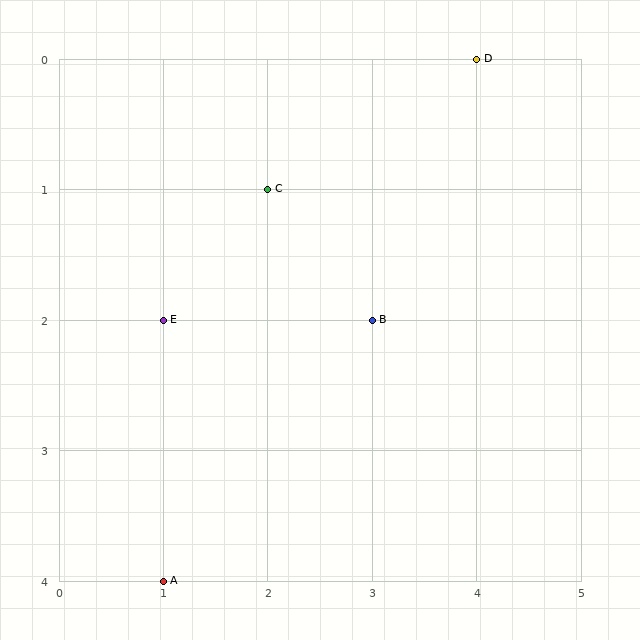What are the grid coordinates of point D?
Point D is at grid coordinates (4, 0).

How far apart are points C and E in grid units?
Points C and E are 1 column and 1 row apart (about 1.4 grid units diagonally).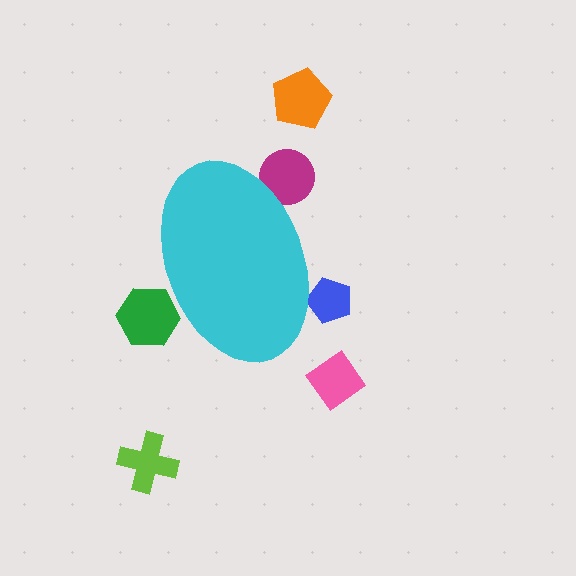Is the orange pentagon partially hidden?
No, the orange pentagon is fully visible.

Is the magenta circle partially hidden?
Yes, the magenta circle is partially hidden behind the cyan ellipse.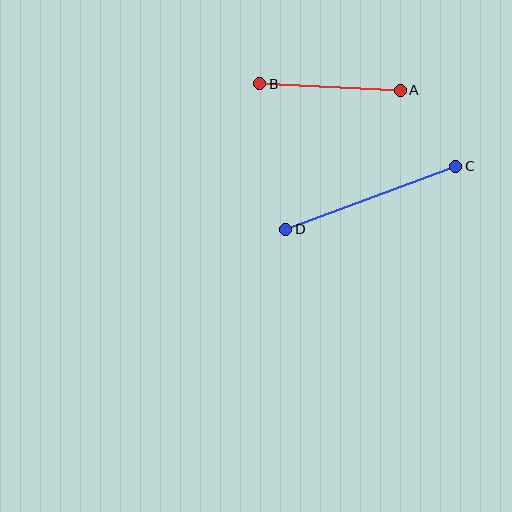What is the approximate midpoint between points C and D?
The midpoint is at approximately (371, 198) pixels.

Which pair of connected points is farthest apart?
Points C and D are farthest apart.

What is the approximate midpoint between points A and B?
The midpoint is at approximately (330, 87) pixels.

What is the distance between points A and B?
The distance is approximately 141 pixels.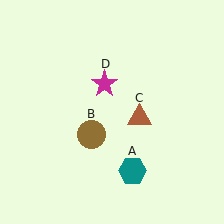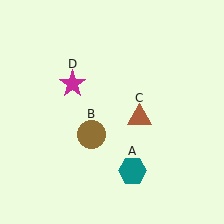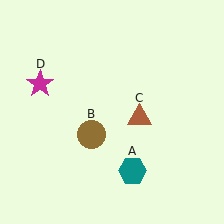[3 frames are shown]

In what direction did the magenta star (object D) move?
The magenta star (object D) moved left.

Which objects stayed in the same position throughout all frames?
Teal hexagon (object A) and brown circle (object B) and brown triangle (object C) remained stationary.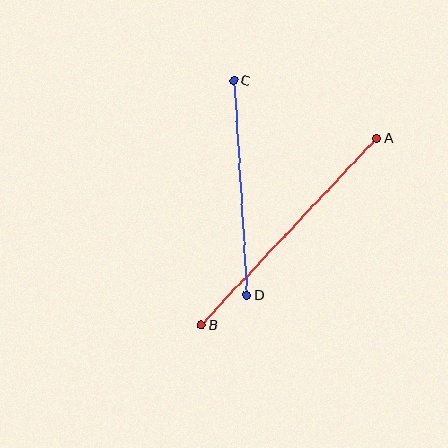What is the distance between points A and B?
The distance is approximately 257 pixels.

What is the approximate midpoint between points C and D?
The midpoint is at approximately (241, 187) pixels.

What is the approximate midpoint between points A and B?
The midpoint is at approximately (289, 231) pixels.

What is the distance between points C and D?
The distance is approximately 215 pixels.